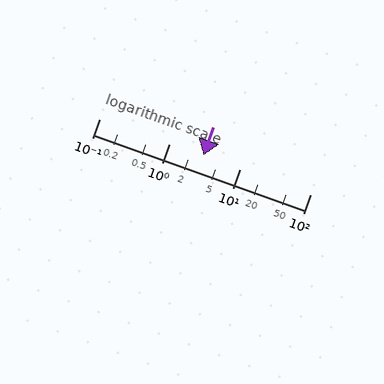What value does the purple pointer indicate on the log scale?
The pointer indicates approximately 3.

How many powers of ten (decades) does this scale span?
The scale spans 3 decades, from 0.1 to 100.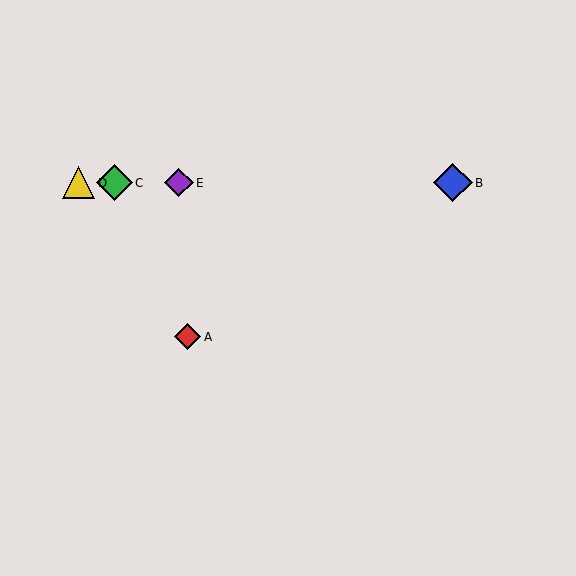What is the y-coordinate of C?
Object C is at y≈183.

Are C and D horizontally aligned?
Yes, both are at y≈183.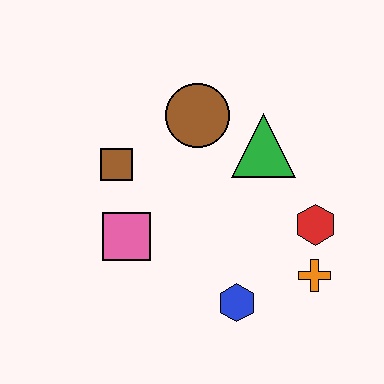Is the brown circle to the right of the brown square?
Yes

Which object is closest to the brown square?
The pink square is closest to the brown square.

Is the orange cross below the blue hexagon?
No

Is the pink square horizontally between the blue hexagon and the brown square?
Yes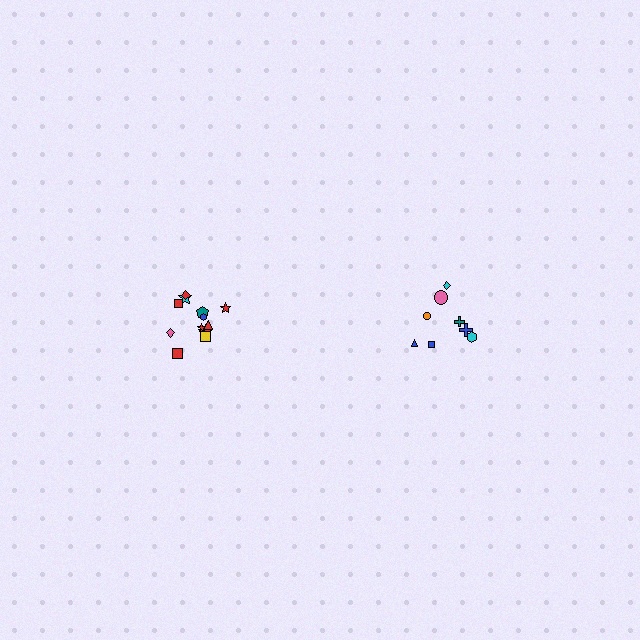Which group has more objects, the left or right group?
The left group.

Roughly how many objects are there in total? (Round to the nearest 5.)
Roughly 20 objects in total.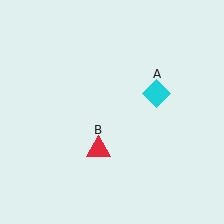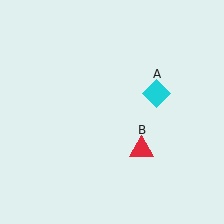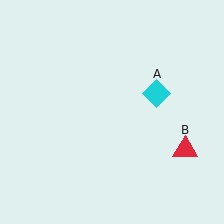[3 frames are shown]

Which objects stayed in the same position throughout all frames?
Cyan diamond (object A) remained stationary.